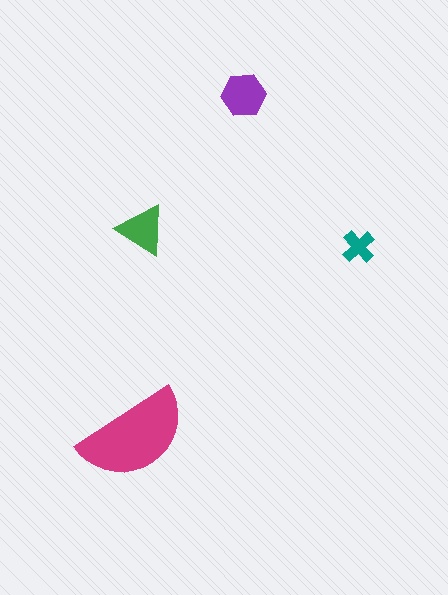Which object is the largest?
The magenta semicircle.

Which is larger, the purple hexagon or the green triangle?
The purple hexagon.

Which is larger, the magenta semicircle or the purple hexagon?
The magenta semicircle.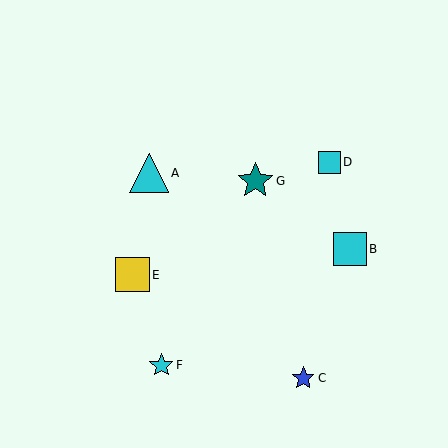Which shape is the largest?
The cyan triangle (labeled A) is the largest.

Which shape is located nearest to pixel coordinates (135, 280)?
The yellow square (labeled E) at (132, 275) is nearest to that location.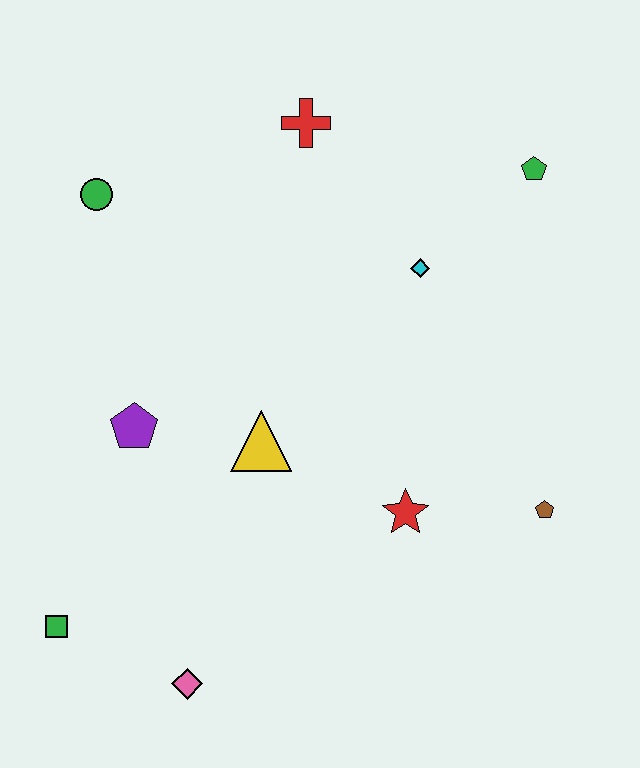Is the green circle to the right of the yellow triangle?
No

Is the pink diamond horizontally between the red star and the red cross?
No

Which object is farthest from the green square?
The green pentagon is farthest from the green square.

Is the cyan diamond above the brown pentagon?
Yes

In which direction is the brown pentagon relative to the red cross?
The brown pentagon is below the red cross.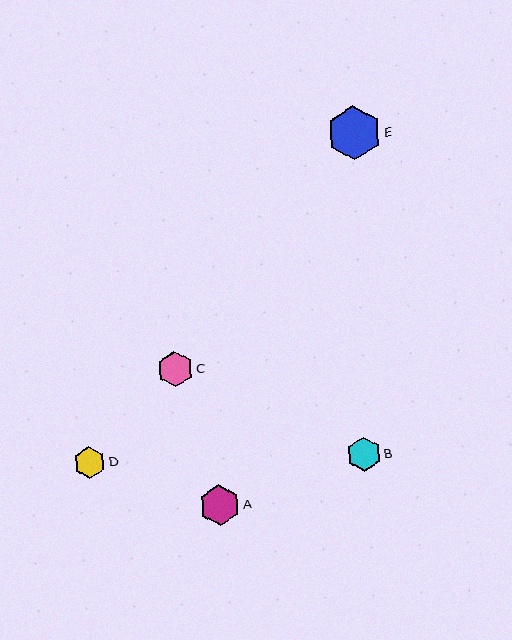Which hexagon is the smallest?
Hexagon D is the smallest with a size of approximately 32 pixels.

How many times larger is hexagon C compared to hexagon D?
Hexagon C is approximately 1.1 times the size of hexagon D.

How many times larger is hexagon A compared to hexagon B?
Hexagon A is approximately 1.2 times the size of hexagon B.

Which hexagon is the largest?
Hexagon E is the largest with a size of approximately 54 pixels.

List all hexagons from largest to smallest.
From largest to smallest: E, A, C, B, D.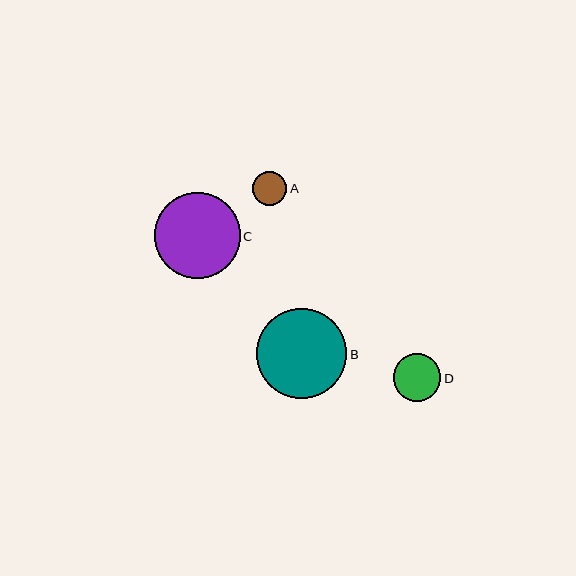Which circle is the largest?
Circle B is the largest with a size of approximately 90 pixels.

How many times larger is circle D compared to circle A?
Circle D is approximately 1.4 times the size of circle A.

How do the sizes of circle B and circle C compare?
Circle B and circle C are approximately the same size.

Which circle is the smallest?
Circle A is the smallest with a size of approximately 34 pixels.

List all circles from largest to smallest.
From largest to smallest: B, C, D, A.